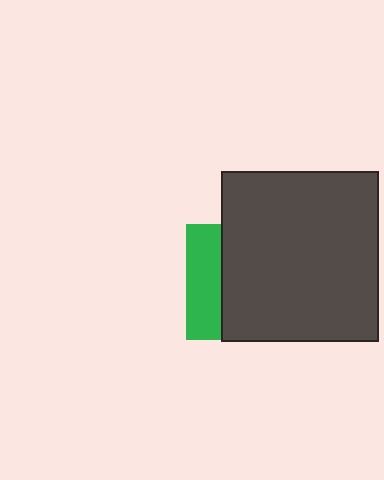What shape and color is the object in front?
The object in front is a dark gray rectangle.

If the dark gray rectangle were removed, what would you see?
You would see the complete green square.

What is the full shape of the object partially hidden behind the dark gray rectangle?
The partially hidden object is a green square.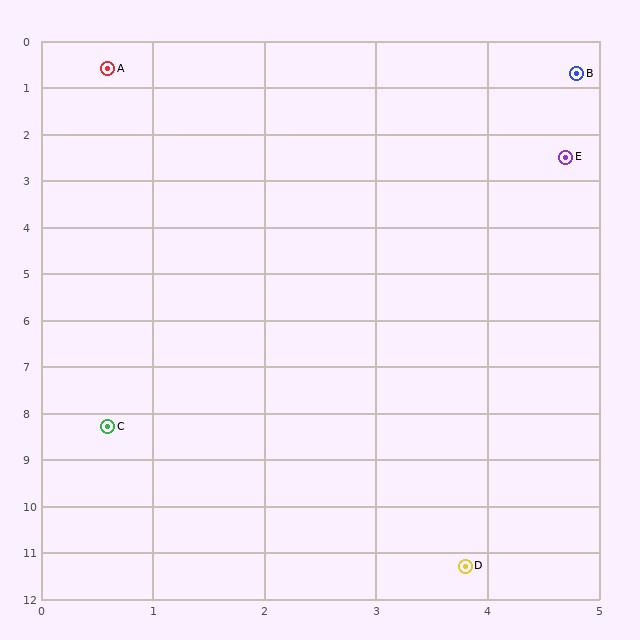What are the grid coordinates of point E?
Point E is at approximately (4.7, 2.5).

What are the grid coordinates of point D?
Point D is at approximately (3.8, 11.3).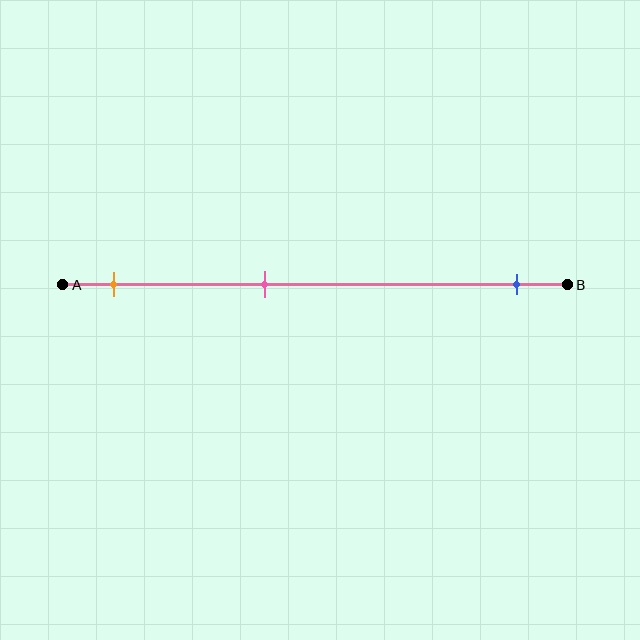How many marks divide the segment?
There are 3 marks dividing the segment.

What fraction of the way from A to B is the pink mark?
The pink mark is approximately 40% (0.4) of the way from A to B.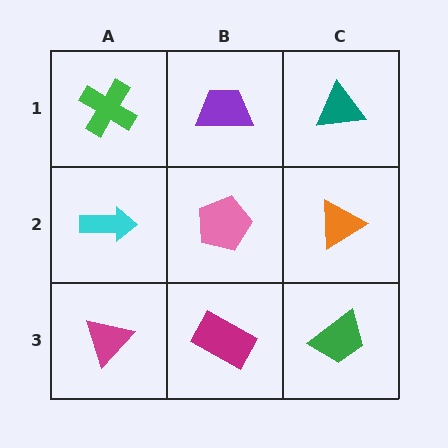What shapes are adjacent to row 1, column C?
An orange triangle (row 2, column C), a purple trapezoid (row 1, column B).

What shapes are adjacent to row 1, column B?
A pink pentagon (row 2, column B), a green cross (row 1, column A), a teal triangle (row 1, column C).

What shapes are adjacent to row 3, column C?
An orange triangle (row 2, column C), a magenta rectangle (row 3, column B).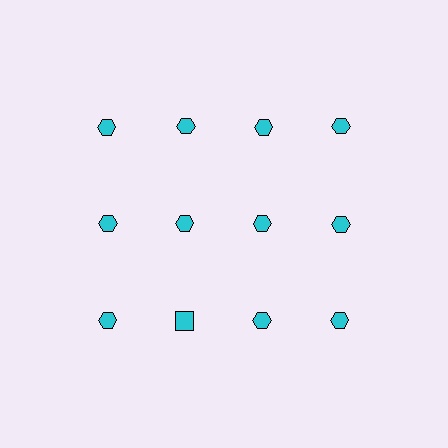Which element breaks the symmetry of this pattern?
The cyan square in the third row, second from left column breaks the symmetry. All other shapes are cyan hexagons.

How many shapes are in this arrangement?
There are 12 shapes arranged in a grid pattern.